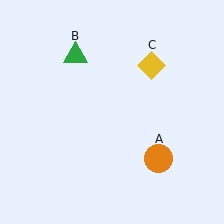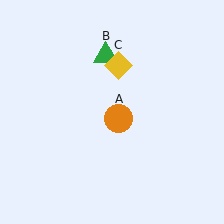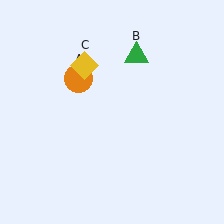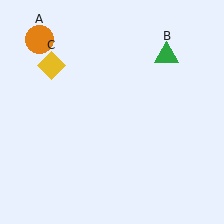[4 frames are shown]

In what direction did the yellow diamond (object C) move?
The yellow diamond (object C) moved left.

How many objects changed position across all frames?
3 objects changed position: orange circle (object A), green triangle (object B), yellow diamond (object C).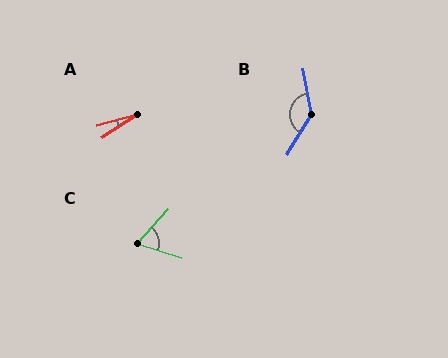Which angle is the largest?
B, at approximately 138 degrees.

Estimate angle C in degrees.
Approximately 66 degrees.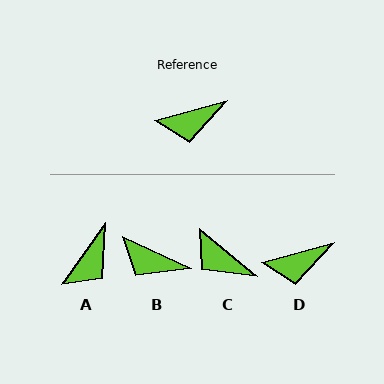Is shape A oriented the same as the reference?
No, it is off by about 40 degrees.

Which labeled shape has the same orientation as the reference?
D.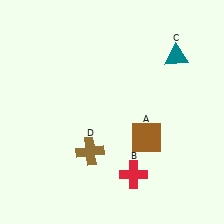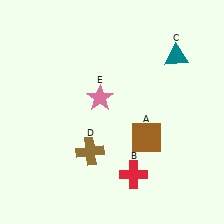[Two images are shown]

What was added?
A pink star (E) was added in Image 2.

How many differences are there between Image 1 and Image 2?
There is 1 difference between the two images.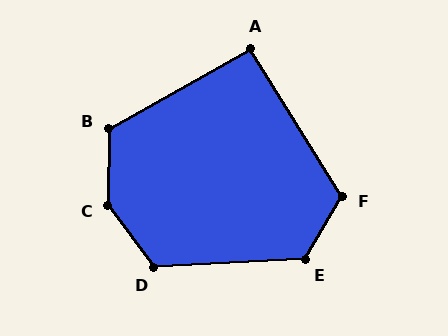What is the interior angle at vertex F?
Approximately 117 degrees (obtuse).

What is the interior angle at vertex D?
Approximately 123 degrees (obtuse).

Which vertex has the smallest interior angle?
A, at approximately 93 degrees.